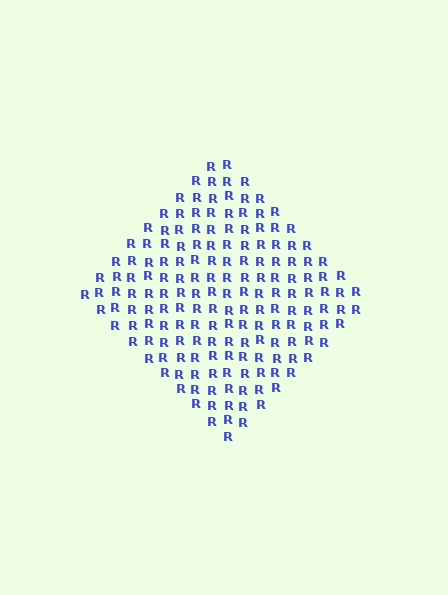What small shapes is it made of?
It is made of small letter R's.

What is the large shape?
The large shape is a diamond.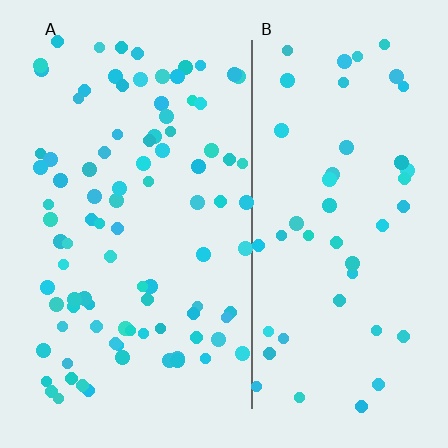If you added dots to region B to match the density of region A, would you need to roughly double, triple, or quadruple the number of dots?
Approximately double.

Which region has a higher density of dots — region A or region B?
A (the left).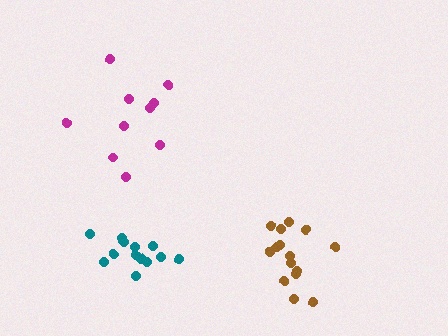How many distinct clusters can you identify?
There are 3 distinct clusters.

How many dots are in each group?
Group 1: 15 dots, Group 2: 14 dots, Group 3: 10 dots (39 total).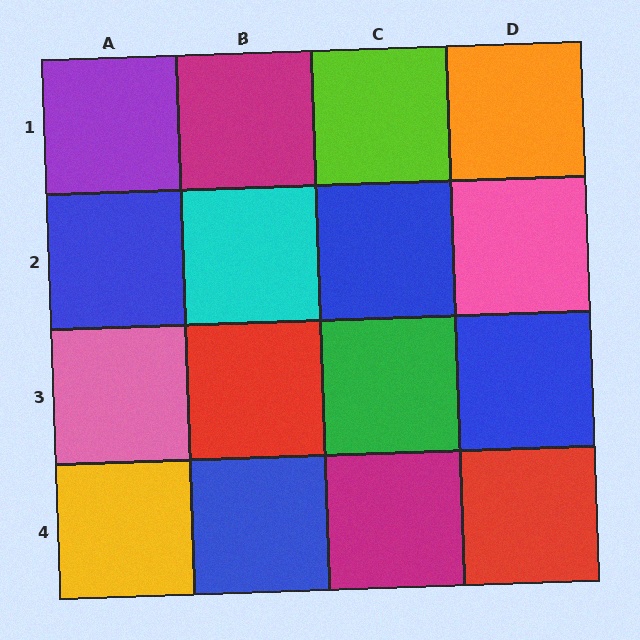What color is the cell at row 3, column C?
Green.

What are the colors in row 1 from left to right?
Purple, magenta, lime, orange.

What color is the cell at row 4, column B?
Blue.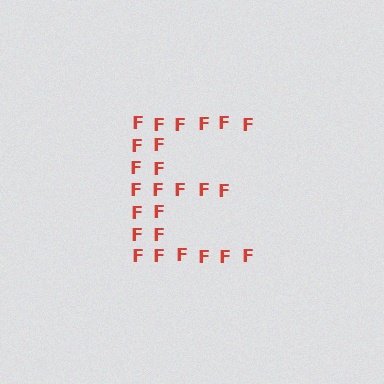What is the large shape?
The large shape is the letter E.